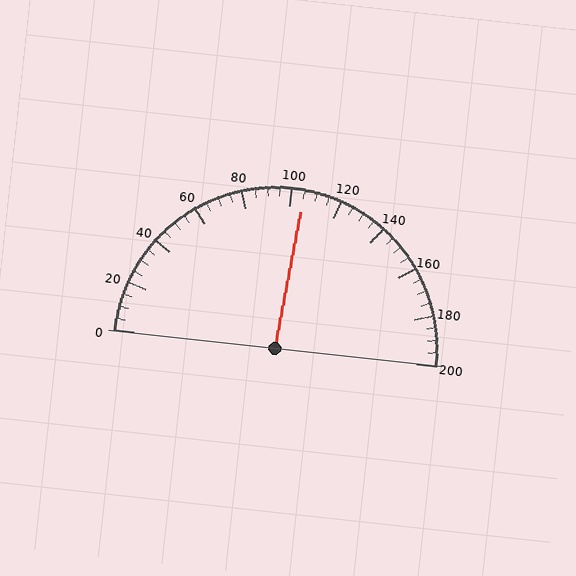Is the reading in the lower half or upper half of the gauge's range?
The reading is in the upper half of the range (0 to 200).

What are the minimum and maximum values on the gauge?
The gauge ranges from 0 to 200.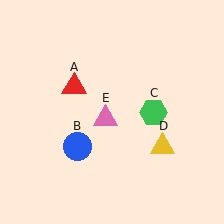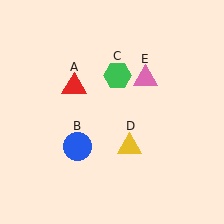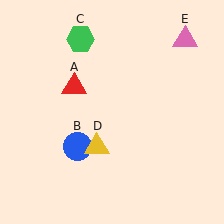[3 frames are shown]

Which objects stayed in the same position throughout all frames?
Red triangle (object A) and blue circle (object B) remained stationary.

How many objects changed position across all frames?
3 objects changed position: green hexagon (object C), yellow triangle (object D), pink triangle (object E).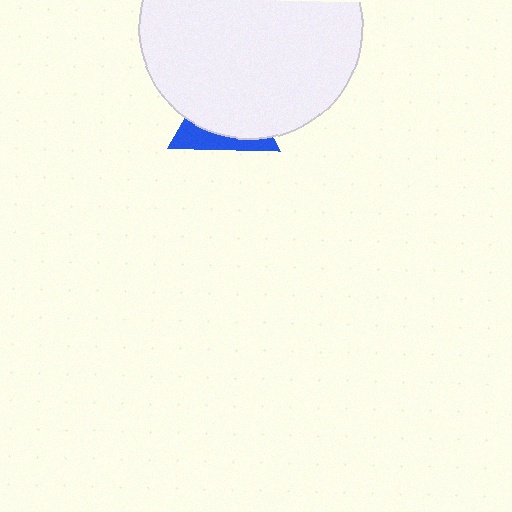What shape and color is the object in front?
The object in front is a white circle.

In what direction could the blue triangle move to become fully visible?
The blue triangle could move down. That would shift it out from behind the white circle entirely.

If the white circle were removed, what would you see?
You would see the complete blue triangle.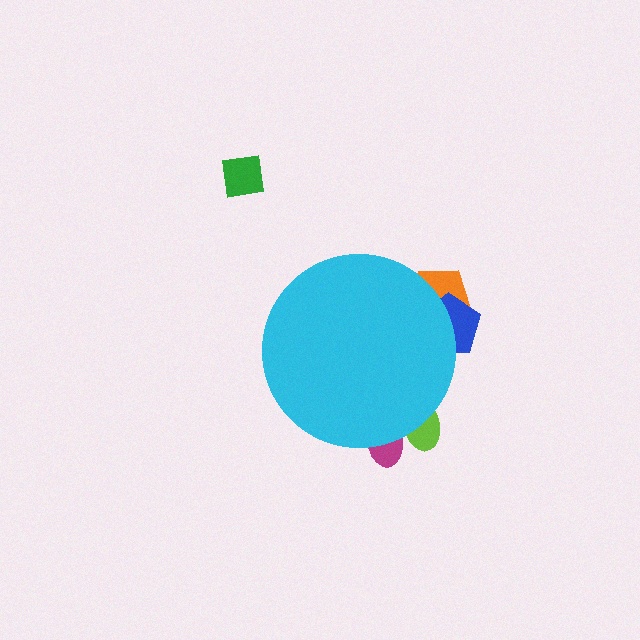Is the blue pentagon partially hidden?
Yes, the blue pentagon is partially hidden behind the cyan circle.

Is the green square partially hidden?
No, the green square is fully visible.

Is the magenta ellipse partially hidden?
Yes, the magenta ellipse is partially hidden behind the cyan circle.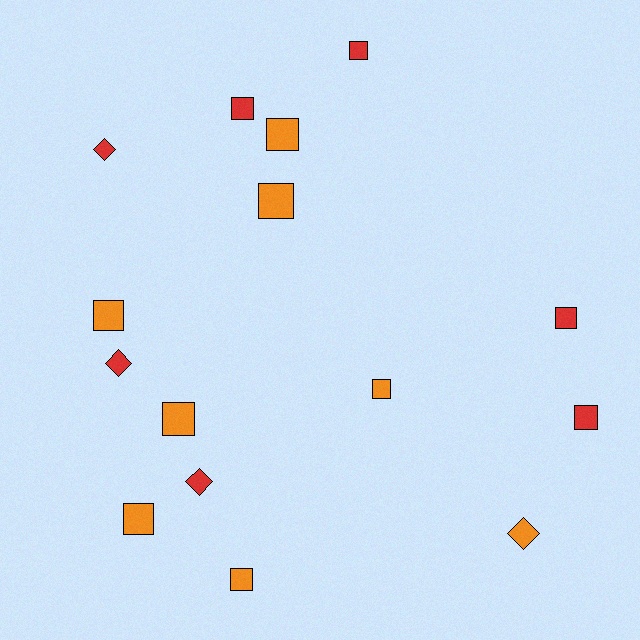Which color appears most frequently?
Orange, with 8 objects.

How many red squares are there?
There are 4 red squares.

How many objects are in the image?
There are 15 objects.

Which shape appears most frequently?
Square, with 11 objects.